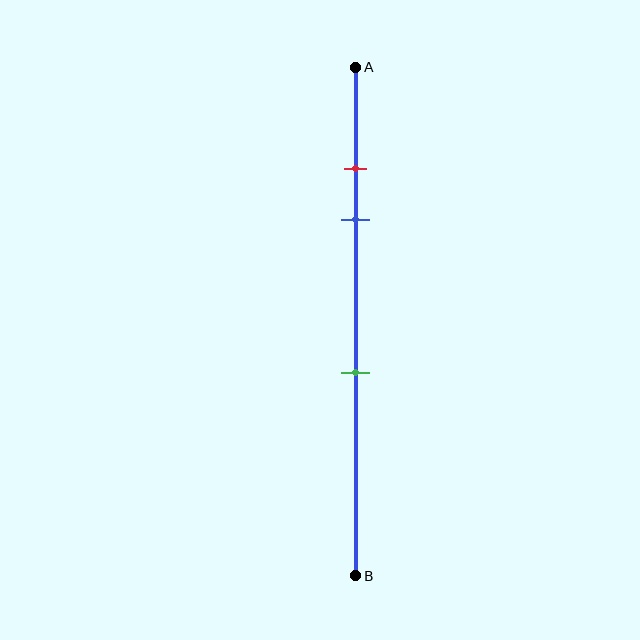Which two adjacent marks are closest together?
The red and blue marks are the closest adjacent pair.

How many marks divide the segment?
There are 3 marks dividing the segment.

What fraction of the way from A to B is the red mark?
The red mark is approximately 20% (0.2) of the way from A to B.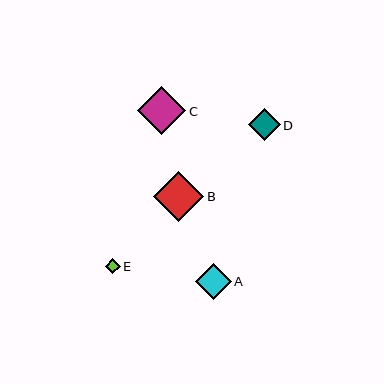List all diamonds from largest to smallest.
From largest to smallest: B, C, A, D, E.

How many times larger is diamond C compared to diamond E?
Diamond C is approximately 3.1 times the size of diamond E.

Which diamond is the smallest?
Diamond E is the smallest with a size of approximately 15 pixels.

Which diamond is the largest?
Diamond B is the largest with a size of approximately 50 pixels.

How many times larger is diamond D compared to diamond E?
Diamond D is approximately 2.1 times the size of diamond E.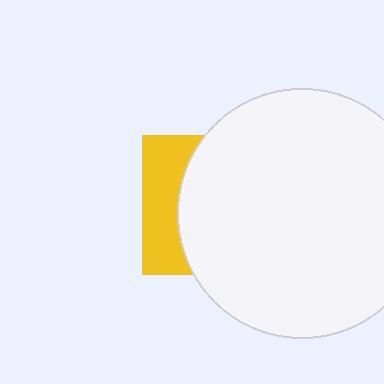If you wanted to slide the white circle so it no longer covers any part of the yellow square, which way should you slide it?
Slide it right — that is the most direct way to separate the two shapes.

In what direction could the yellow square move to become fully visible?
The yellow square could move left. That would shift it out from behind the white circle entirely.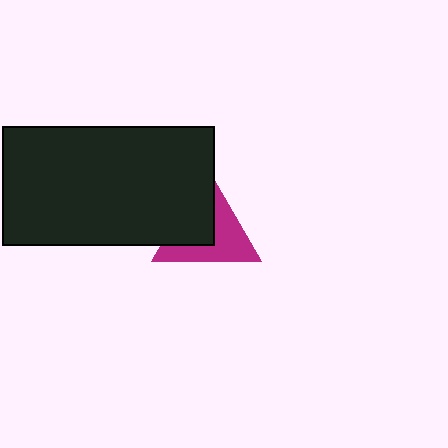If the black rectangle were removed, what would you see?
You would see the complete magenta triangle.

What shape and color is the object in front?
The object in front is a black rectangle.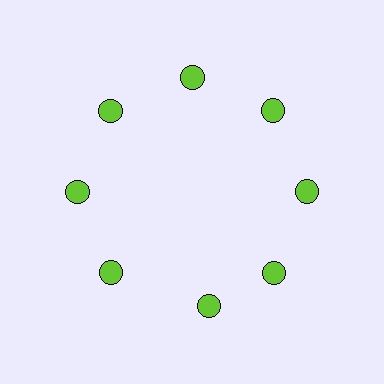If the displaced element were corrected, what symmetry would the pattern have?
It would have 8-fold rotational symmetry — the pattern would map onto itself every 45 degrees.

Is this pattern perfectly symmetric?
No. The 8 lime circles are arranged in a ring, but one element near the 6 o'clock position is rotated out of alignment along the ring, breaking the 8-fold rotational symmetry.